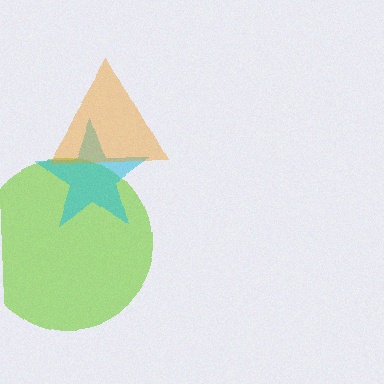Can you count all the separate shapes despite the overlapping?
Yes, there are 3 separate shapes.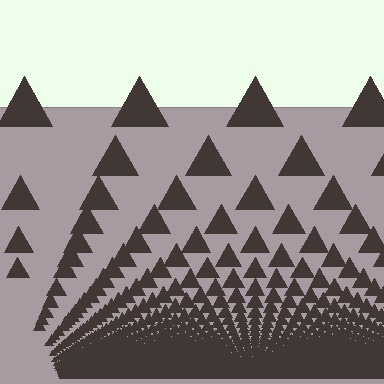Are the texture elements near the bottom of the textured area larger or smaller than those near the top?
Smaller. The gradient is inverted — elements near the bottom are smaller and denser.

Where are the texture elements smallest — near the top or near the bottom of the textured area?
Near the bottom.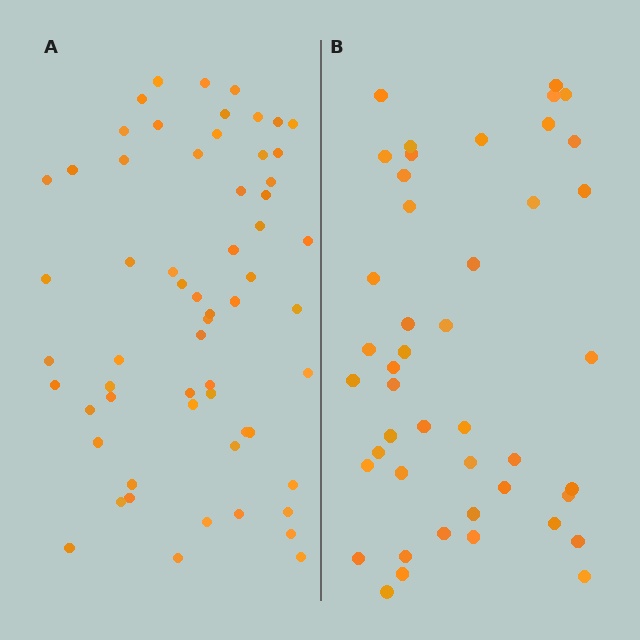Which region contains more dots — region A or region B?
Region A (the left region) has more dots.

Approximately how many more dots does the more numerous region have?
Region A has approximately 15 more dots than region B.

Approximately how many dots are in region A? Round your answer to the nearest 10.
About 60 dots.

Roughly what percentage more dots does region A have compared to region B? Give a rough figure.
About 35% more.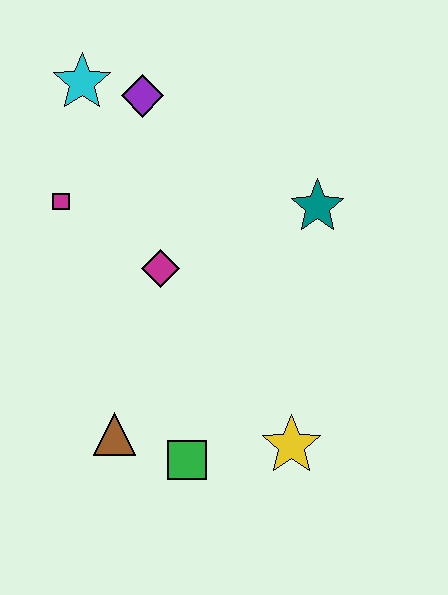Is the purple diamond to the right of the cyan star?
Yes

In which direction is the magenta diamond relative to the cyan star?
The magenta diamond is below the cyan star.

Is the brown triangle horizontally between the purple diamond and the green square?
No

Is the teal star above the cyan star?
No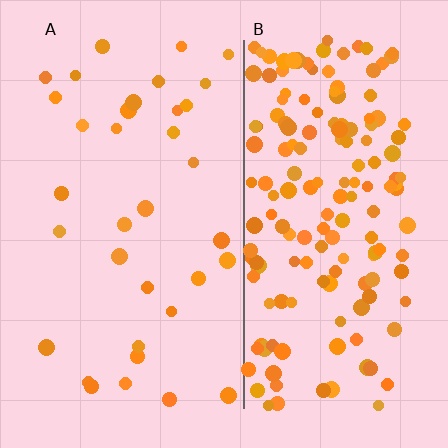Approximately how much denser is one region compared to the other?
Approximately 4.7× — region B over region A.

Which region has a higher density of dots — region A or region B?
B (the right).